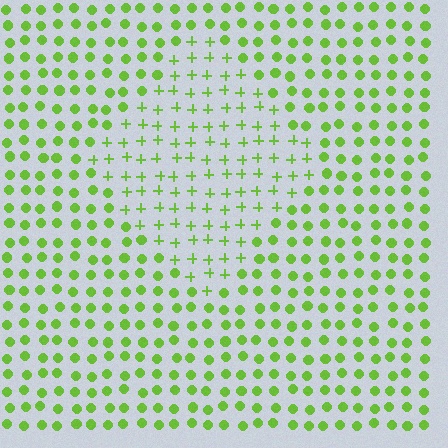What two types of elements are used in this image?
The image uses plus signs inside the diamond region and circles outside it.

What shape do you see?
I see a diamond.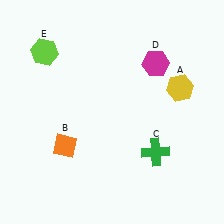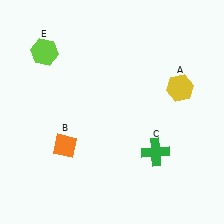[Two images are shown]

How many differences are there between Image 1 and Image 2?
There is 1 difference between the two images.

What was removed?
The magenta hexagon (D) was removed in Image 2.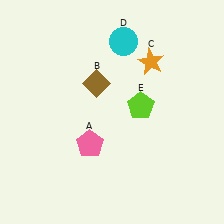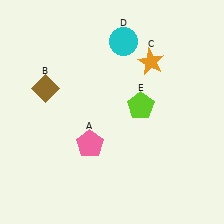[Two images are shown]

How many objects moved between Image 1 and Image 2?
1 object moved between the two images.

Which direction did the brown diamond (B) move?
The brown diamond (B) moved left.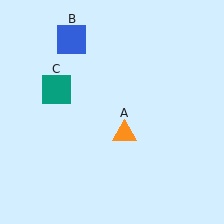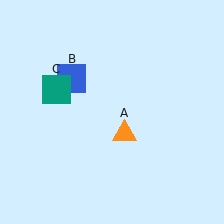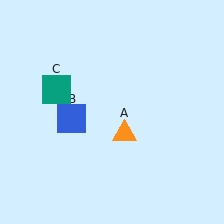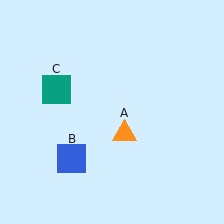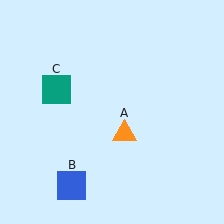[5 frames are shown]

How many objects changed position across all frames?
1 object changed position: blue square (object B).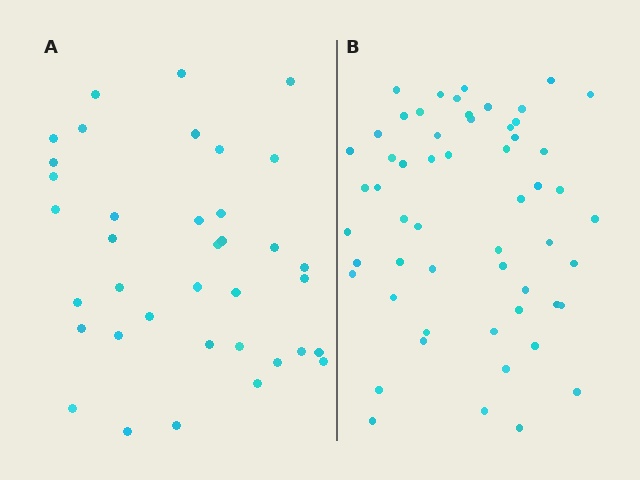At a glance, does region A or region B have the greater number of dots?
Region B (the right region) has more dots.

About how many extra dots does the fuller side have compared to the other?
Region B has approximately 20 more dots than region A.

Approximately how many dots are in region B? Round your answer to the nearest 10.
About 60 dots. (The exact count is 56, which rounds to 60.)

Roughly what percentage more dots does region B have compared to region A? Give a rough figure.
About 50% more.